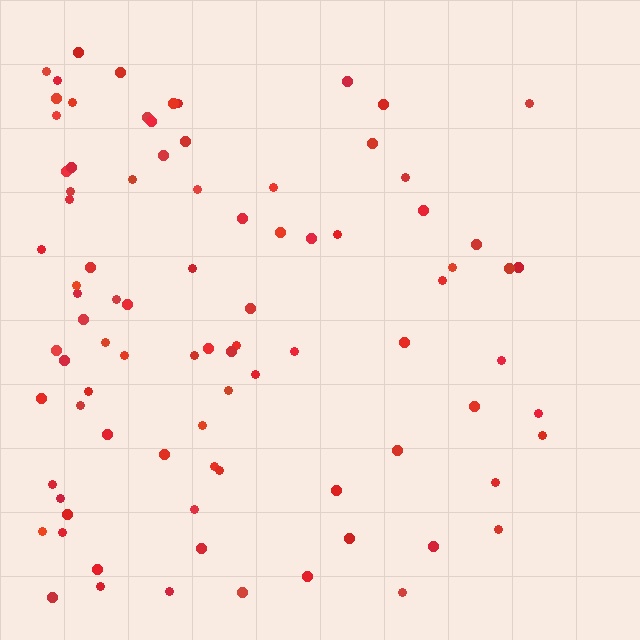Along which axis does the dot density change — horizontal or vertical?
Horizontal.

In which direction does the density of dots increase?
From right to left, with the left side densest.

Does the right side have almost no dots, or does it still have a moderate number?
Still a moderate number, just noticeably fewer than the left.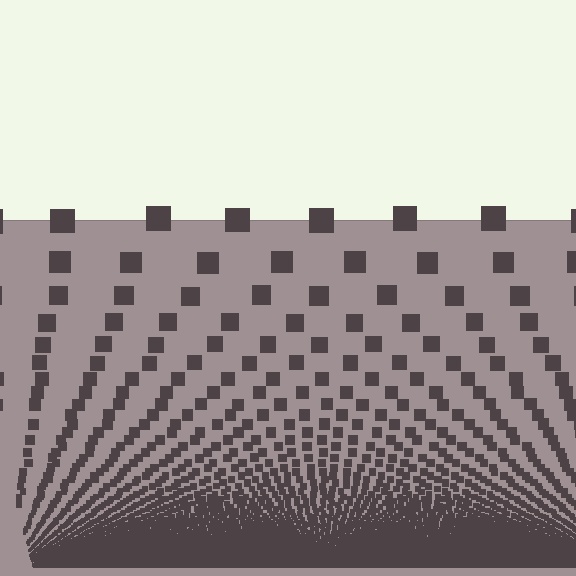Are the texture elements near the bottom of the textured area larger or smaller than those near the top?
Smaller. The gradient is inverted — elements near the bottom are smaller and denser.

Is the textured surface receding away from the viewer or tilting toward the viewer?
The surface appears to tilt toward the viewer. Texture elements get larger and sparser toward the top.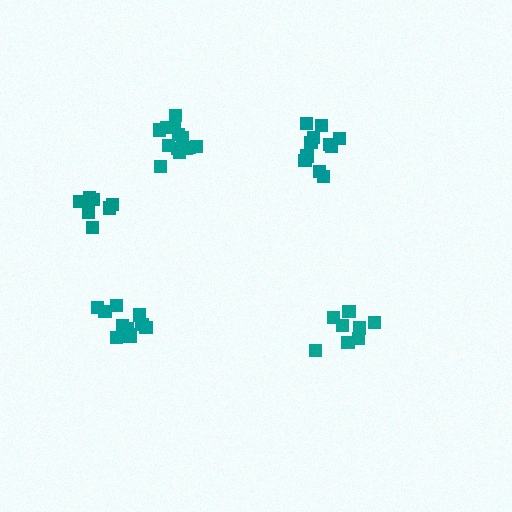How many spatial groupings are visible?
There are 5 spatial groupings.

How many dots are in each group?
Group 1: 7 dots, Group 2: 13 dots, Group 3: 12 dots, Group 4: 8 dots, Group 5: 13 dots (53 total).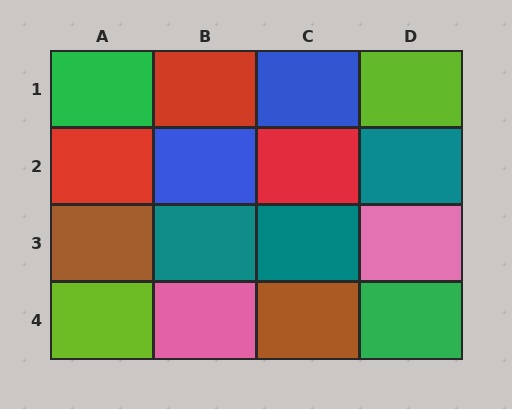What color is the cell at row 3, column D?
Pink.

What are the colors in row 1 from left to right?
Green, red, blue, lime.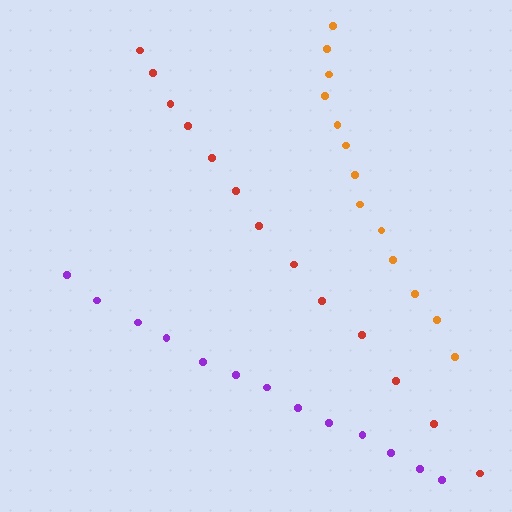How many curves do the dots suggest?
There are 3 distinct paths.